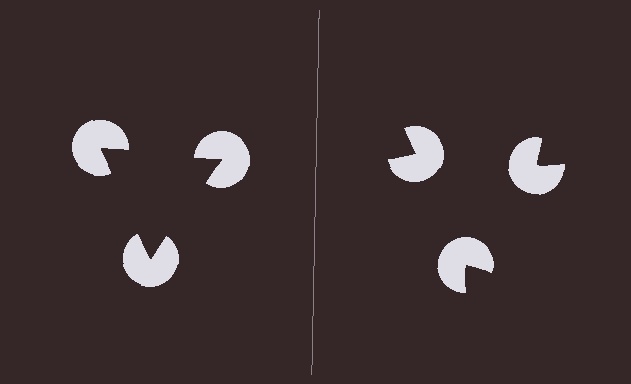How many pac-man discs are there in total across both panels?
6 — 3 on each side.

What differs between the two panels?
The pac-man discs are positioned identically on both sides; only the wedge orientations differ. On the left they align to a triangle; on the right they are misaligned.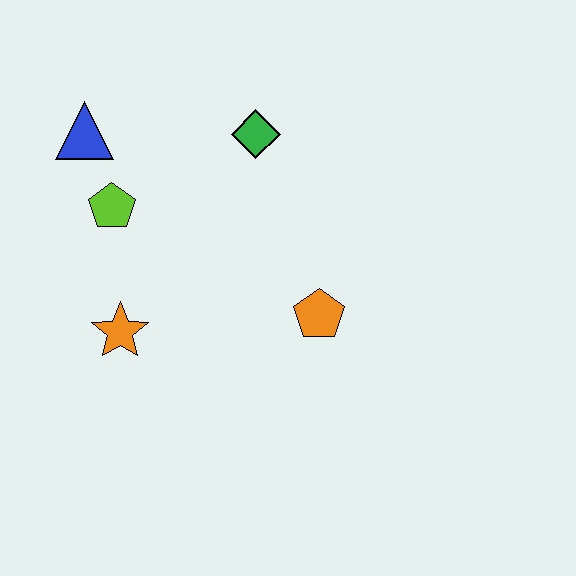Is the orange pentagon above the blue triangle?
No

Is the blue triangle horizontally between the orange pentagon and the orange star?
No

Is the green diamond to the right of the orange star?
Yes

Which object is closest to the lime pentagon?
The blue triangle is closest to the lime pentagon.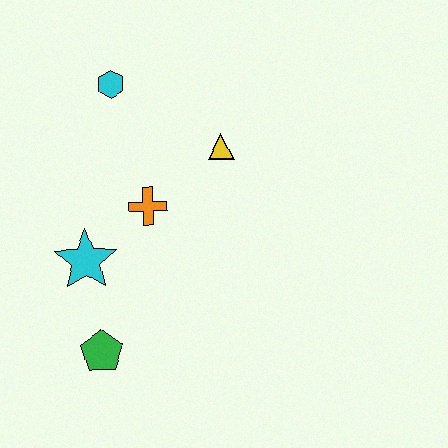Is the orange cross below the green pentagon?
No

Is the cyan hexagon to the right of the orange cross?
No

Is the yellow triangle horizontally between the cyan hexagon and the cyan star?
No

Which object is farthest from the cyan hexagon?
The green pentagon is farthest from the cyan hexagon.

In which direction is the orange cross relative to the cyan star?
The orange cross is to the right of the cyan star.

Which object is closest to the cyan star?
The orange cross is closest to the cyan star.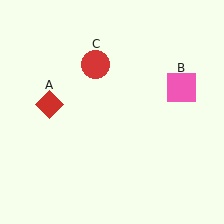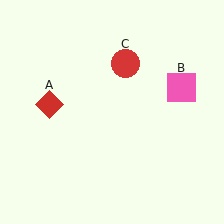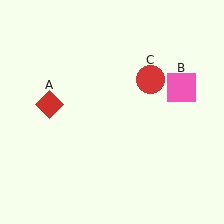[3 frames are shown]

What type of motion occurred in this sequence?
The red circle (object C) rotated clockwise around the center of the scene.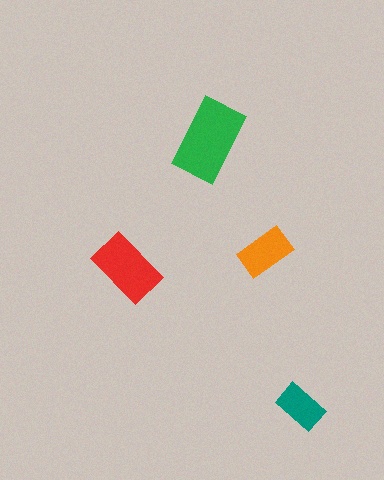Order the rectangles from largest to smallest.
the green one, the red one, the orange one, the teal one.